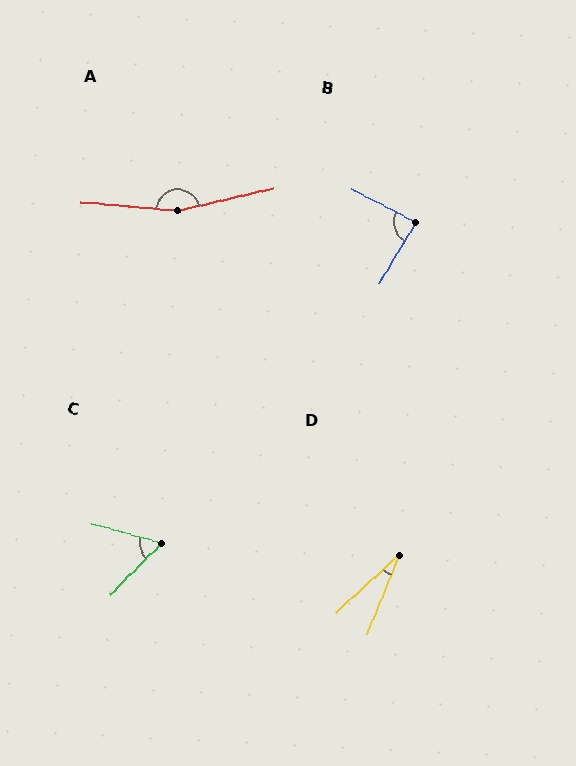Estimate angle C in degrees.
Approximately 60 degrees.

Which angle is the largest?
A, at approximately 162 degrees.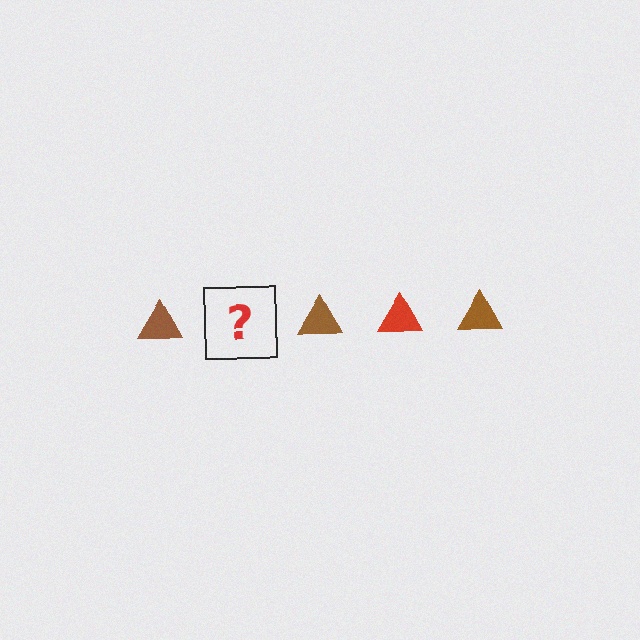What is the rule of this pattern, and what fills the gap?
The rule is that the pattern cycles through brown, red triangles. The gap should be filled with a red triangle.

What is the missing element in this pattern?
The missing element is a red triangle.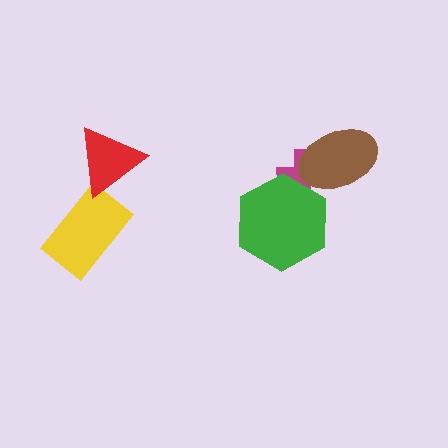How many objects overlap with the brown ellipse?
1 object overlaps with the brown ellipse.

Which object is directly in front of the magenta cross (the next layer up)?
The brown ellipse is directly in front of the magenta cross.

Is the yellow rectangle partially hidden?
Yes, it is partially covered by another shape.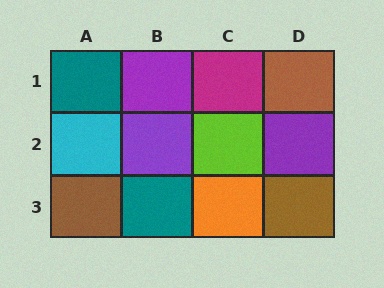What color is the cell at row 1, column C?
Magenta.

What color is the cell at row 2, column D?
Purple.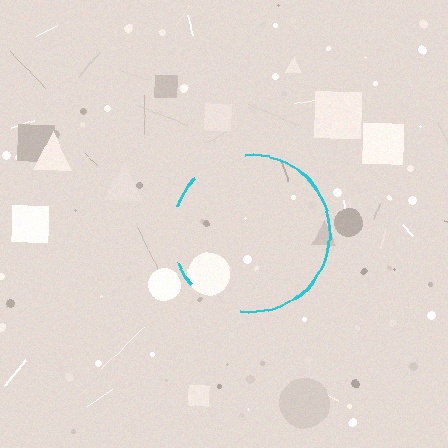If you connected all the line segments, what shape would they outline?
They would outline a circle.